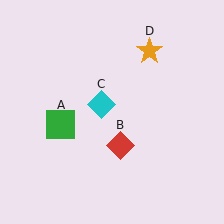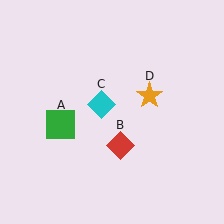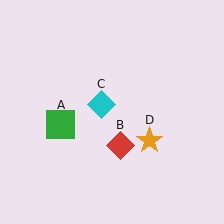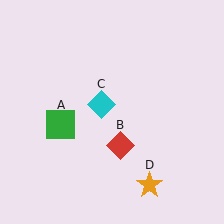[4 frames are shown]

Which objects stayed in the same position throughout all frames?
Green square (object A) and red diamond (object B) and cyan diamond (object C) remained stationary.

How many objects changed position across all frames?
1 object changed position: orange star (object D).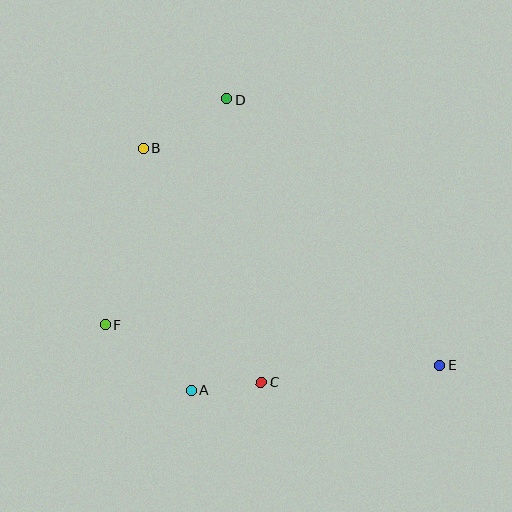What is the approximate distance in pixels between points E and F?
The distance between E and F is approximately 337 pixels.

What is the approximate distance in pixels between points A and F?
The distance between A and F is approximately 108 pixels.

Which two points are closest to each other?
Points A and C are closest to each other.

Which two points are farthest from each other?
Points B and E are farthest from each other.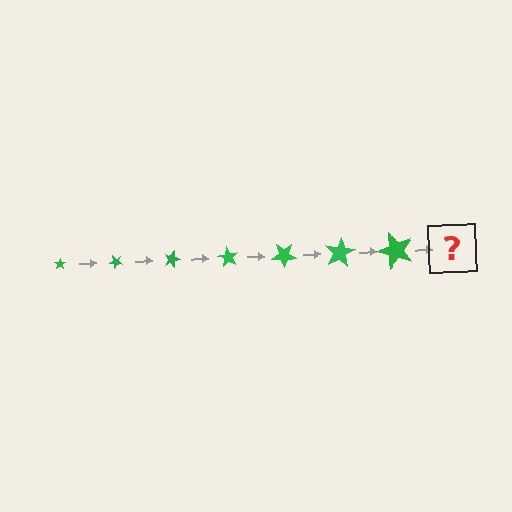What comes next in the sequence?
The next element should be a star, larger than the previous one and rotated 315 degrees from the start.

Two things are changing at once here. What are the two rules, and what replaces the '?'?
The two rules are that the star grows larger each step and it rotates 45 degrees each step. The '?' should be a star, larger than the previous one and rotated 315 degrees from the start.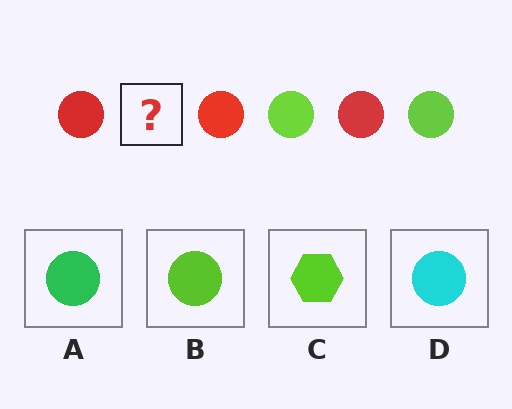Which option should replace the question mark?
Option B.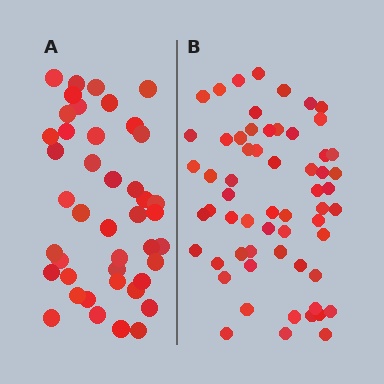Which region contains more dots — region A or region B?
Region B (the right region) has more dots.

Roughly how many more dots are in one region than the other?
Region B has approximately 15 more dots than region A.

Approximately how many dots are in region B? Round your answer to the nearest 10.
About 60 dots.